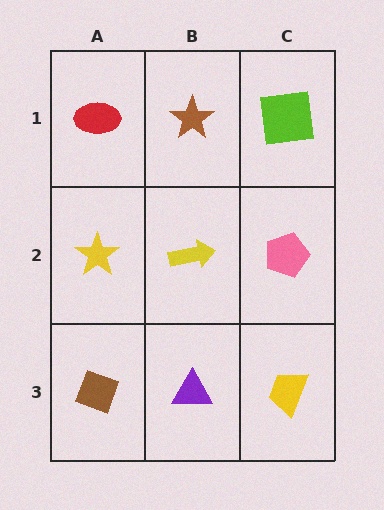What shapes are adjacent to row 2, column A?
A red ellipse (row 1, column A), a brown diamond (row 3, column A), a yellow arrow (row 2, column B).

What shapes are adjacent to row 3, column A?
A yellow star (row 2, column A), a purple triangle (row 3, column B).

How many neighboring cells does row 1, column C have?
2.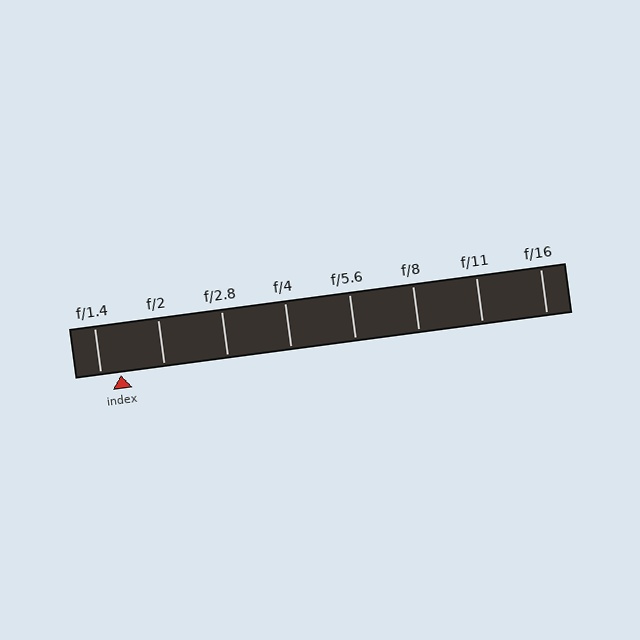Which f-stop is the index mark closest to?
The index mark is closest to f/1.4.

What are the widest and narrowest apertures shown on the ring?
The widest aperture shown is f/1.4 and the narrowest is f/16.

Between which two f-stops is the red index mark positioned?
The index mark is between f/1.4 and f/2.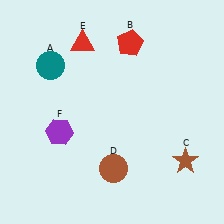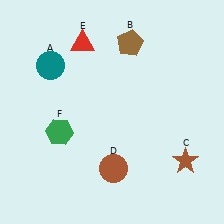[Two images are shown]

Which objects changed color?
B changed from red to brown. F changed from purple to green.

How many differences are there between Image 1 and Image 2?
There are 2 differences between the two images.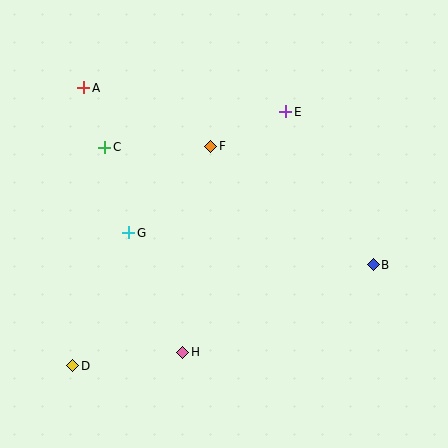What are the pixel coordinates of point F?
Point F is at (211, 146).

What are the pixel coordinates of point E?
Point E is at (286, 112).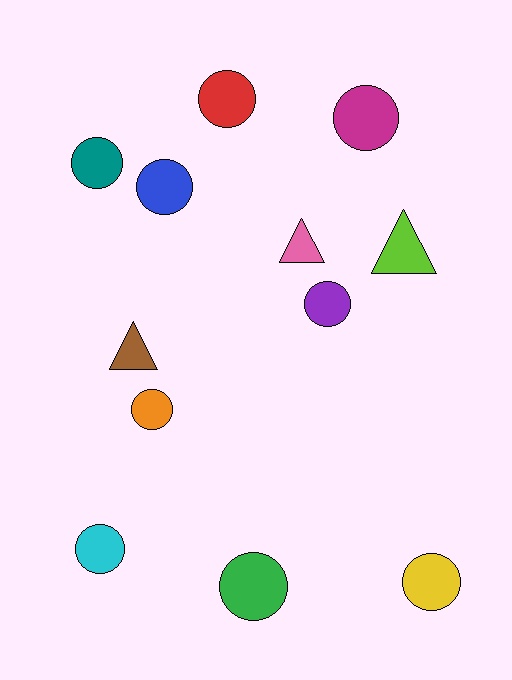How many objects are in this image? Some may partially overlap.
There are 12 objects.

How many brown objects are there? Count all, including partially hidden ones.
There is 1 brown object.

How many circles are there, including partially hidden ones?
There are 9 circles.